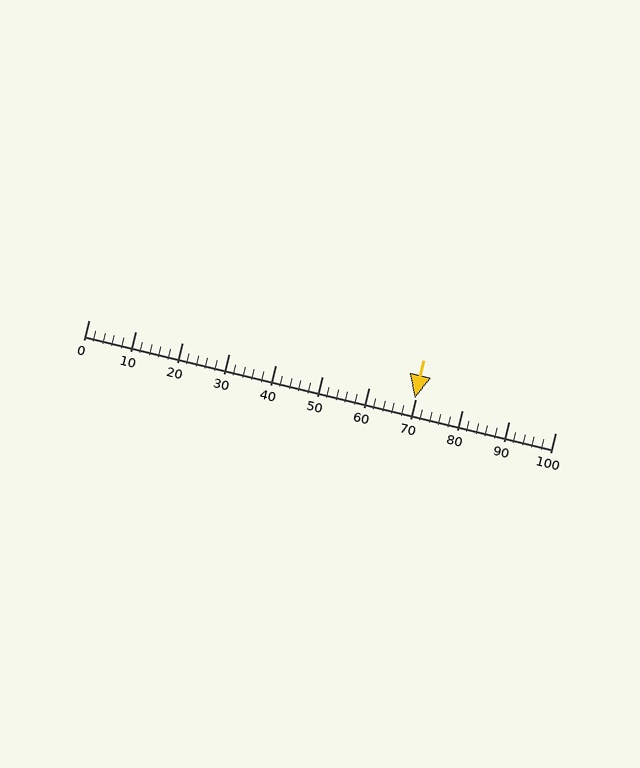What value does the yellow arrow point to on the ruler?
The yellow arrow points to approximately 70.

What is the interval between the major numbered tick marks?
The major tick marks are spaced 10 units apart.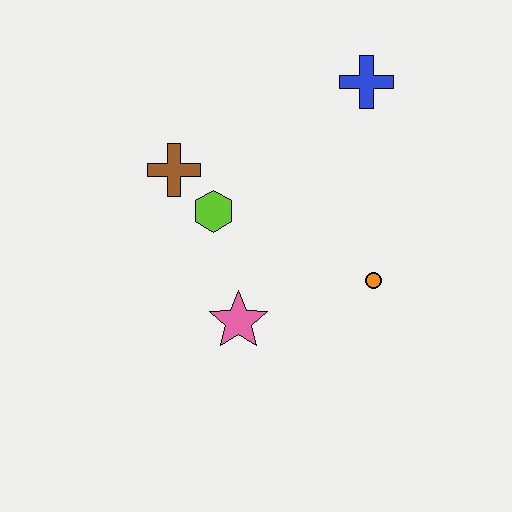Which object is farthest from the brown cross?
The orange circle is farthest from the brown cross.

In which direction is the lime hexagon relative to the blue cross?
The lime hexagon is to the left of the blue cross.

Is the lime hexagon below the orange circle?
No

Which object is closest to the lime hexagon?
The brown cross is closest to the lime hexagon.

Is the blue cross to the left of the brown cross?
No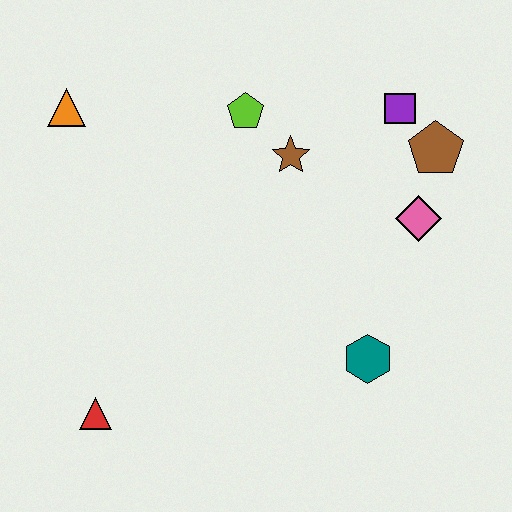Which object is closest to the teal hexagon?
The pink diamond is closest to the teal hexagon.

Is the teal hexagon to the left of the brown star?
No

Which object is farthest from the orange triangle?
The teal hexagon is farthest from the orange triangle.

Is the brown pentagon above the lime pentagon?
No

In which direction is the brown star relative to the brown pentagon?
The brown star is to the left of the brown pentagon.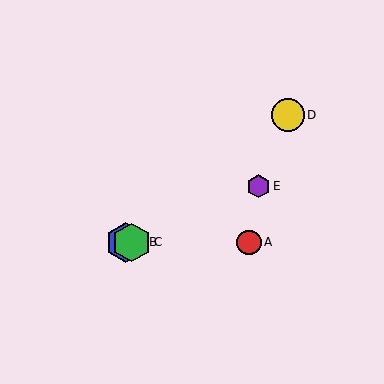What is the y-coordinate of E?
Object E is at y≈186.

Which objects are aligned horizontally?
Objects A, B, C are aligned horizontally.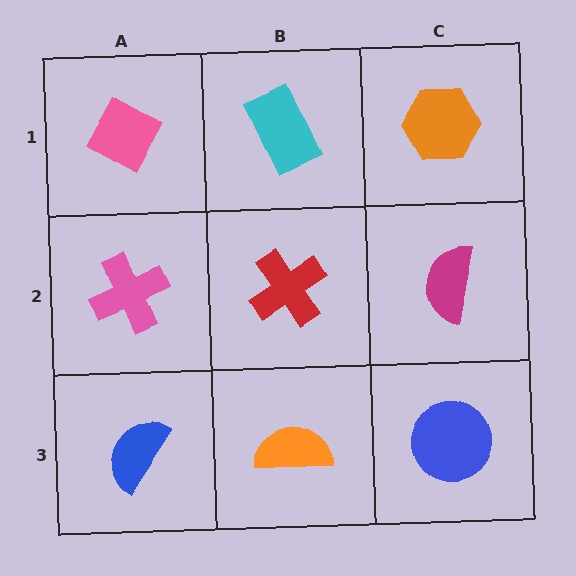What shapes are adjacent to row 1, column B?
A red cross (row 2, column B), a pink diamond (row 1, column A), an orange hexagon (row 1, column C).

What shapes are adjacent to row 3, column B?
A red cross (row 2, column B), a blue semicircle (row 3, column A), a blue circle (row 3, column C).